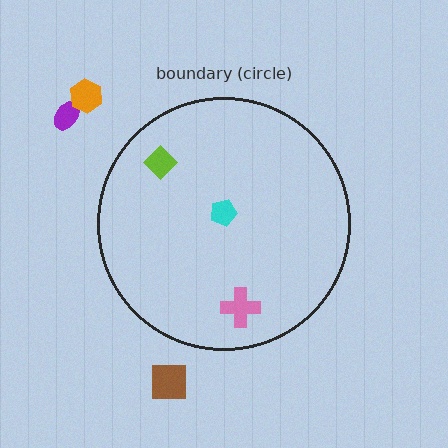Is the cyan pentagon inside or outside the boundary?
Inside.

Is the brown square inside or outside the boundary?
Outside.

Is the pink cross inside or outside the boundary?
Inside.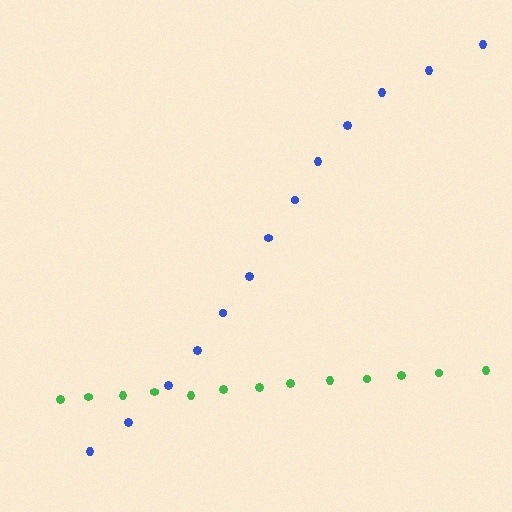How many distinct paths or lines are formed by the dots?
There are 2 distinct paths.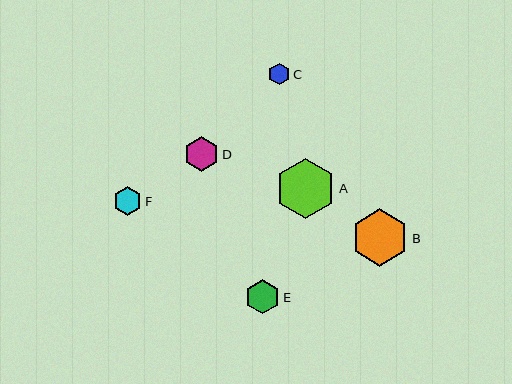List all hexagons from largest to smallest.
From largest to smallest: A, B, D, E, F, C.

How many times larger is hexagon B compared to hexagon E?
Hexagon B is approximately 1.7 times the size of hexagon E.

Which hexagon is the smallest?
Hexagon C is the smallest with a size of approximately 22 pixels.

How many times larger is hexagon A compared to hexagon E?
Hexagon A is approximately 1.7 times the size of hexagon E.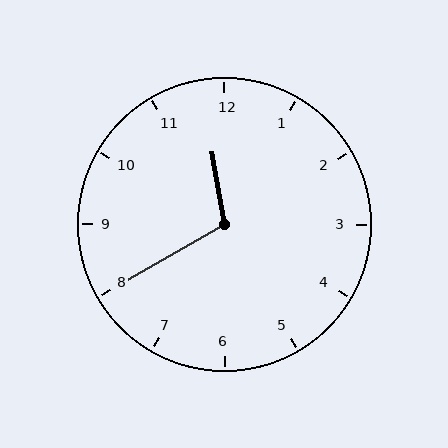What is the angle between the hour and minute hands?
Approximately 110 degrees.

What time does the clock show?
11:40.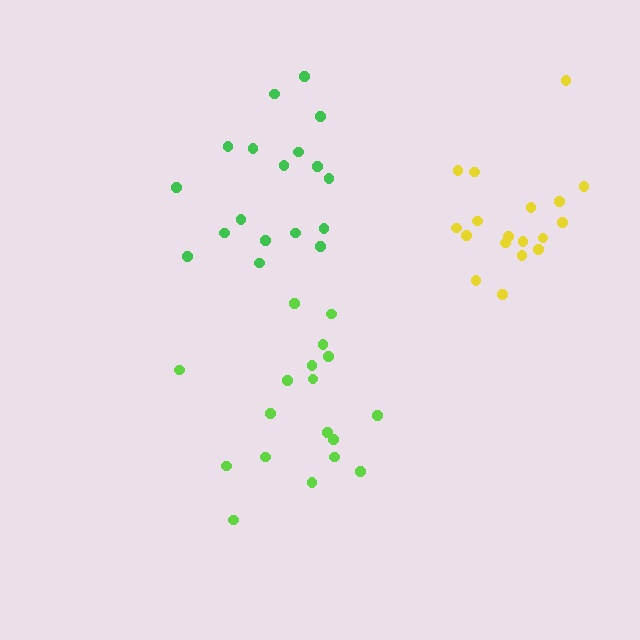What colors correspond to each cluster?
The clusters are colored: green, lime, yellow.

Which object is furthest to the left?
The green cluster is leftmost.